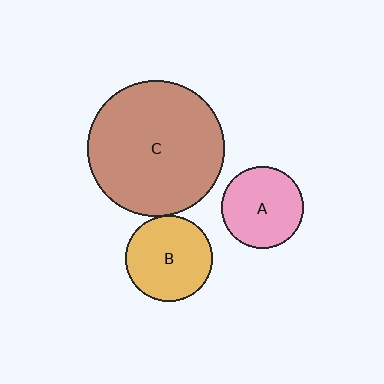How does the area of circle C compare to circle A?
Approximately 2.8 times.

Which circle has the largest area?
Circle C (brown).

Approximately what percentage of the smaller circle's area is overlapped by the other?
Approximately 5%.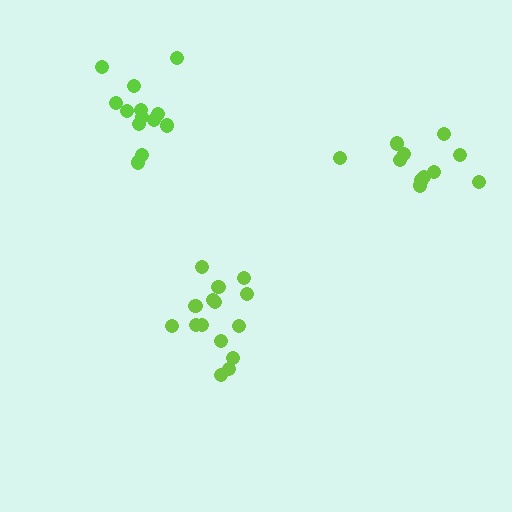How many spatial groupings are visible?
There are 3 spatial groupings.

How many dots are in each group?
Group 1: 13 dots, Group 2: 11 dots, Group 3: 15 dots (39 total).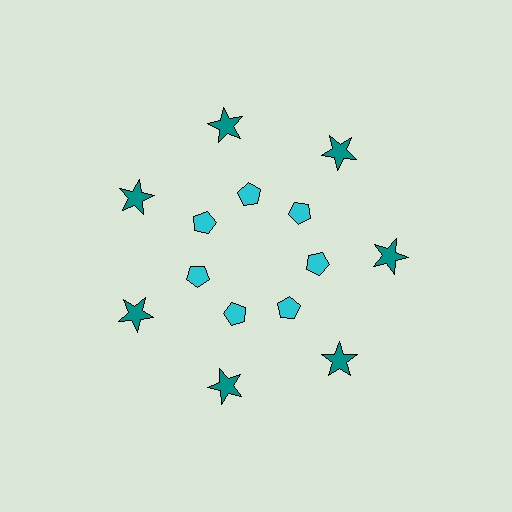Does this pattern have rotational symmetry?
Yes, this pattern has 7-fold rotational symmetry. It looks the same after rotating 51 degrees around the center.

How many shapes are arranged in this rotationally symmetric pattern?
There are 14 shapes, arranged in 7 groups of 2.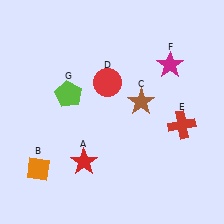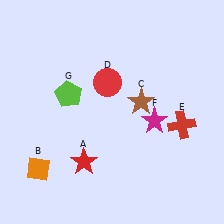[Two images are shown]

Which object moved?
The magenta star (F) moved down.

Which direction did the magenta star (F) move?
The magenta star (F) moved down.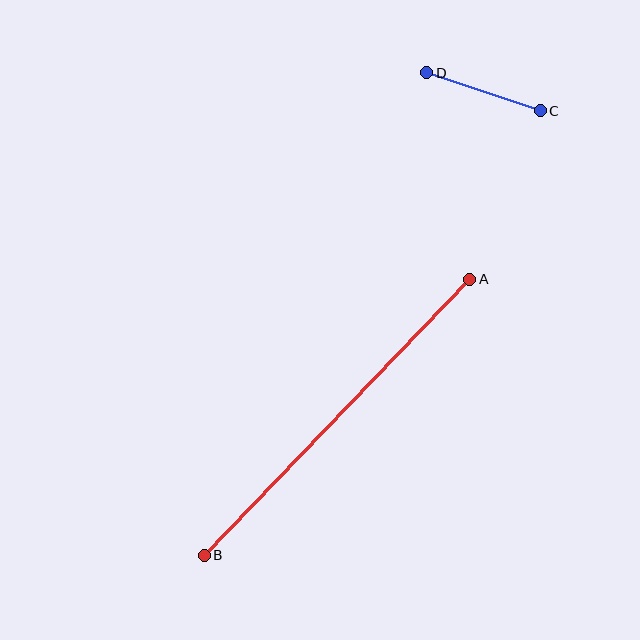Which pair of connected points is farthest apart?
Points A and B are farthest apart.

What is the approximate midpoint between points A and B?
The midpoint is at approximately (337, 417) pixels.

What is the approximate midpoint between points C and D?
The midpoint is at approximately (484, 92) pixels.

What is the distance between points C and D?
The distance is approximately 120 pixels.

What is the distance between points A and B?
The distance is approximately 383 pixels.